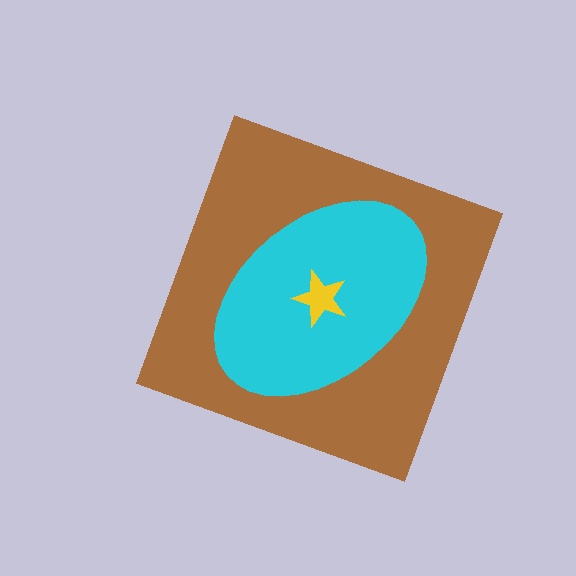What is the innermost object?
The yellow star.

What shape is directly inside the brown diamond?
The cyan ellipse.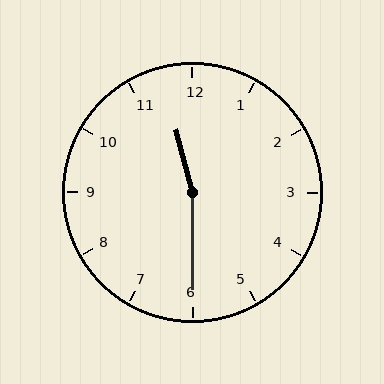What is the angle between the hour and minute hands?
Approximately 165 degrees.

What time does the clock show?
11:30.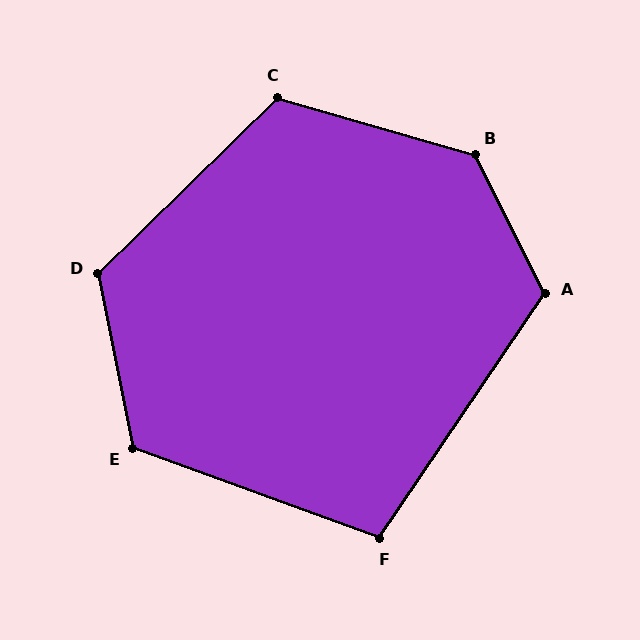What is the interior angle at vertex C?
Approximately 119 degrees (obtuse).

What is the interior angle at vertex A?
Approximately 119 degrees (obtuse).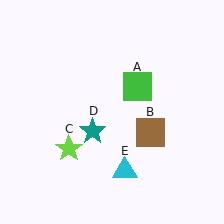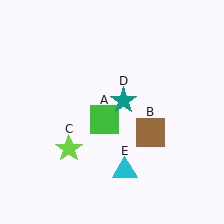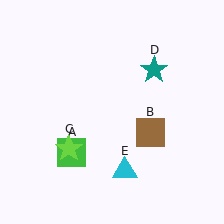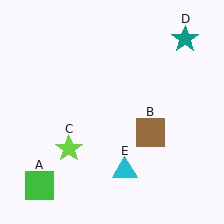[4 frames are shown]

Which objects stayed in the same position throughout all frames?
Brown square (object B) and lime star (object C) and cyan triangle (object E) remained stationary.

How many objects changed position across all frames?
2 objects changed position: green square (object A), teal star (object D).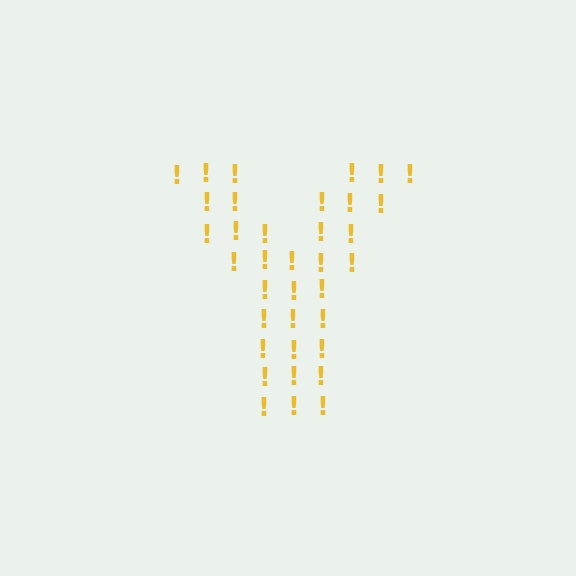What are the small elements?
The small elements are exclamation marks.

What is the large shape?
The large shape is the letter Y.